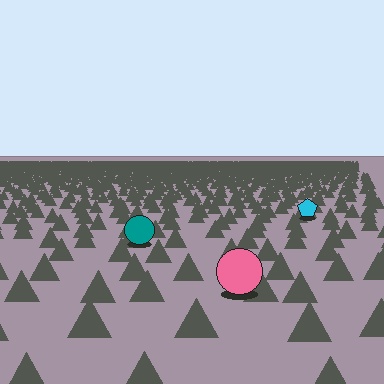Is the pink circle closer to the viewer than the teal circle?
Yes. The pink circle is closer — you can tell from the texture gradient: the ground texture is coarser near it.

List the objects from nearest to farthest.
From nearest to farthest: the pink circle, the teal circle, the cyan pentagon.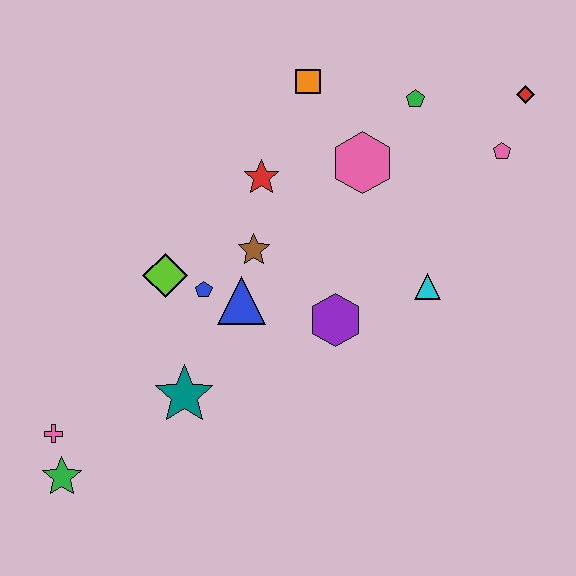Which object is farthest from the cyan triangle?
The green star is farthest from the cyan triangle.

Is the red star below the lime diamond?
No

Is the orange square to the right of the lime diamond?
Yes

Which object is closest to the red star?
The brown star is closest to the red star.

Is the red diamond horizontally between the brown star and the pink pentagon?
No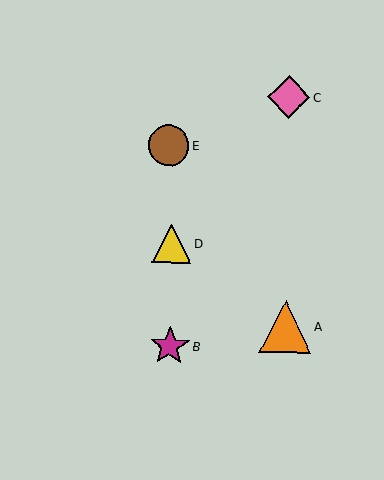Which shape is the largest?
The orange triangle (labeled A) is the largest.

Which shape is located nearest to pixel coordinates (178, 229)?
The yellow triangle (labeled D) at (172, 243) is nearest to that location.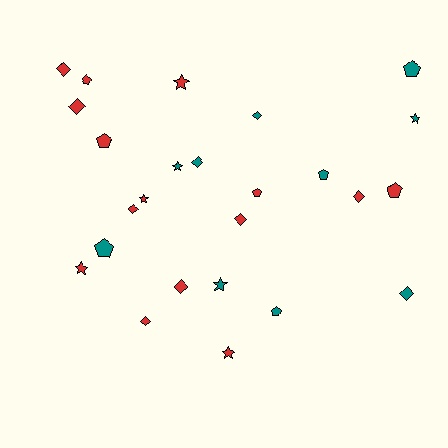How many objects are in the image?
There are 25 objects.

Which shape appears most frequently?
Diamond, with 10 objects.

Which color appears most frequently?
Red, with 15 objects.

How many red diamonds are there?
There are 7 red diamonds.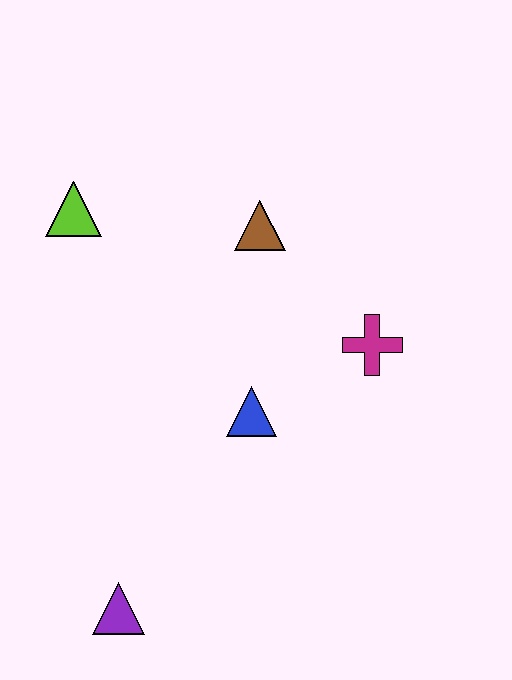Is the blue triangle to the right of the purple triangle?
Yes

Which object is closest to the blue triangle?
The magenta cross is closest to the blue triangle.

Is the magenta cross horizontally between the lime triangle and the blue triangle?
No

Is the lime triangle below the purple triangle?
No